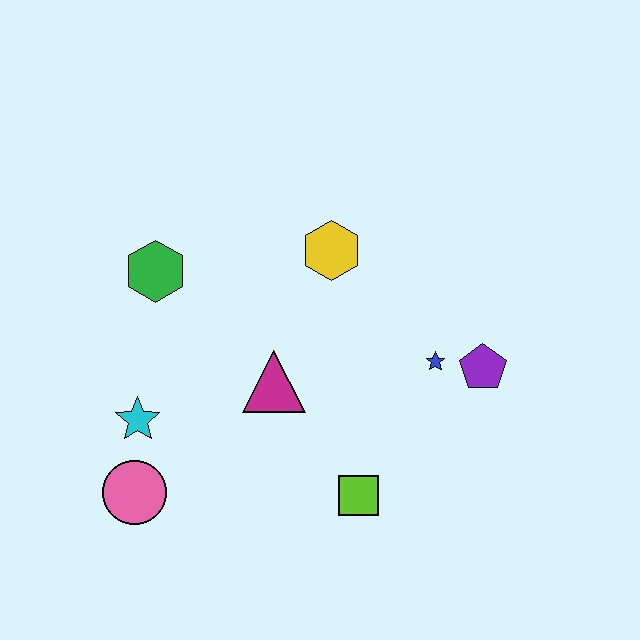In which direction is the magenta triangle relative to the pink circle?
The magenta triangle is to the right of the pink circle.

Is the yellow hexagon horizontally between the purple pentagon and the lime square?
No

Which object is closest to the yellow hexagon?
The magenta triangle is closest to the yellow hexagon.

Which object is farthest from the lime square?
The green hexagon is farthest from the lime square.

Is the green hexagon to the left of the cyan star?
No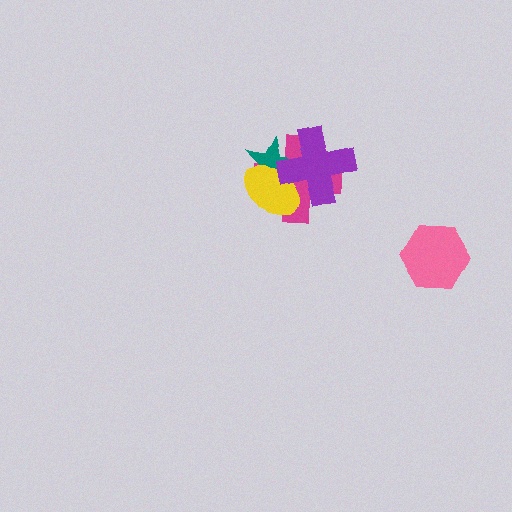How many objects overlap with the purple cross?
3 objects overlap with the purple cross.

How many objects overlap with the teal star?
3 objects overlap with the teal star.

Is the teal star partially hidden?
Yes, it is partially covered by another shape.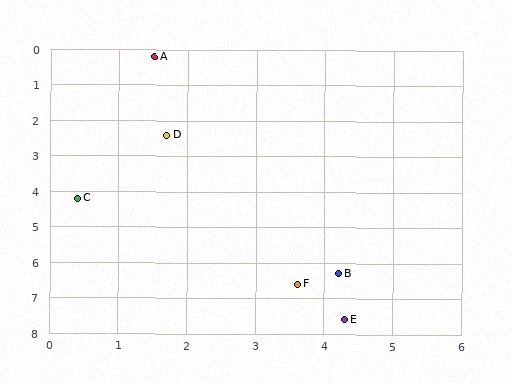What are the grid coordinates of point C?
Point C is at approximately (0.4, 4.2).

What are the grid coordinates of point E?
Point E is at approximately (4.3, 7.6).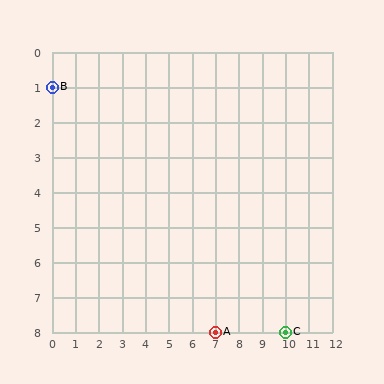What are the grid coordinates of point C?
Point C is at grid coordinates (10, 8).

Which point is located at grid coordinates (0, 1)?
Point B is at (0, 1).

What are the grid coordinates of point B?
Point B is at grid coordinates (0, 1).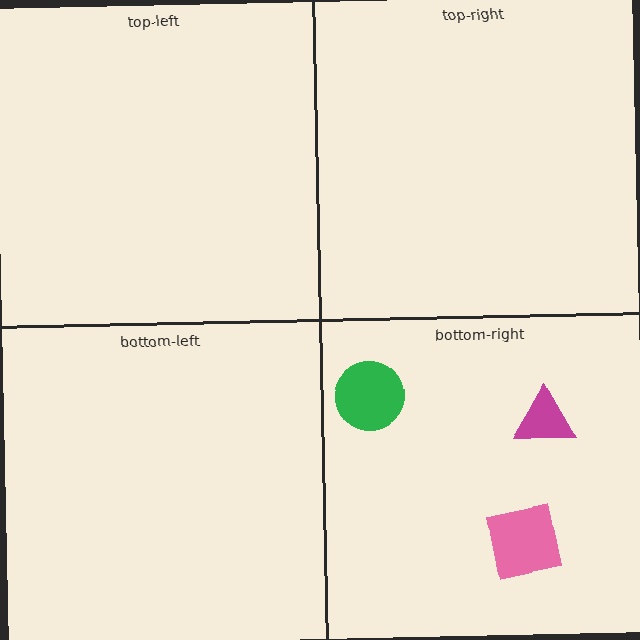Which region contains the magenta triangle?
The bottom-right region.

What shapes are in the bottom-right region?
The pink square, the green circle, the magenta triangle.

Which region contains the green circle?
The bottom-right region.